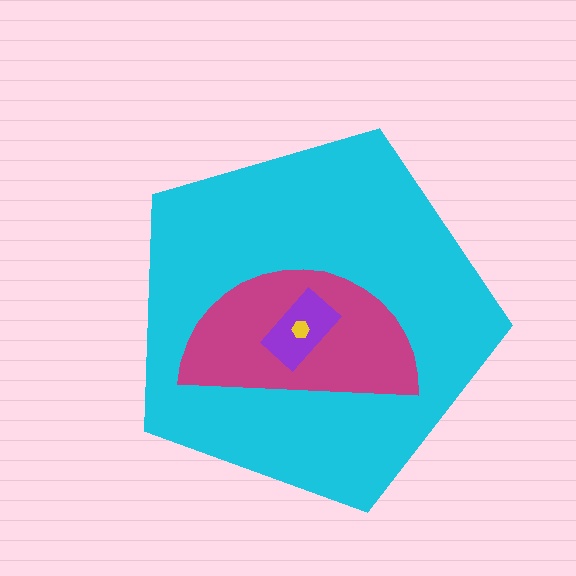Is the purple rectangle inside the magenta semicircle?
Yes.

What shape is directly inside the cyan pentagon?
The magenta semicircle.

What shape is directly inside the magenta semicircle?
The purple rectangle.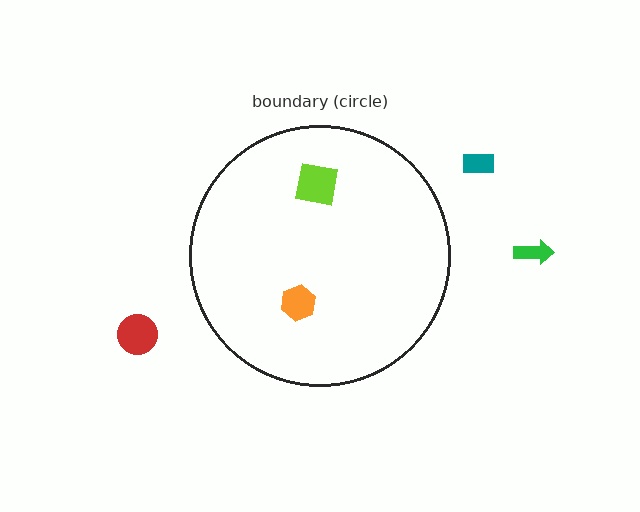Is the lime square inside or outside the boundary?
Inside.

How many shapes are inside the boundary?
2 inside, 3 outside.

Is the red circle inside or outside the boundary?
Outside.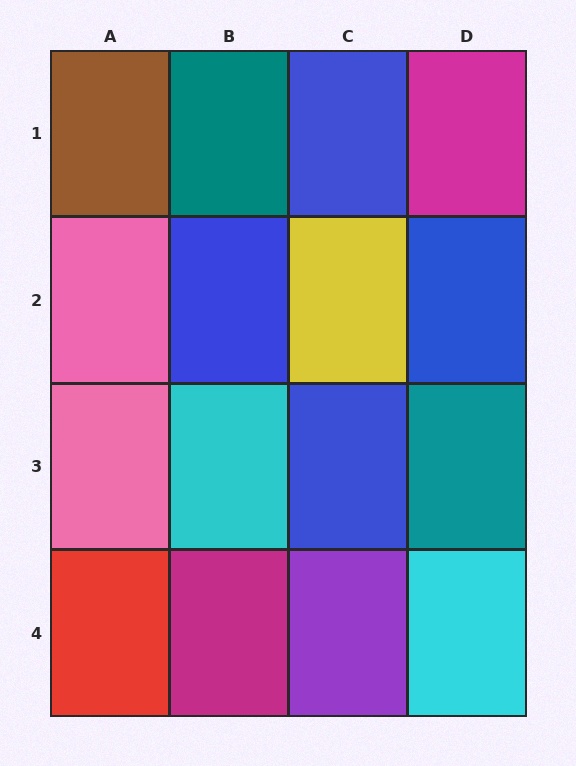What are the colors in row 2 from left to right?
Pink, blue, yellow, blue.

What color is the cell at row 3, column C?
Blue.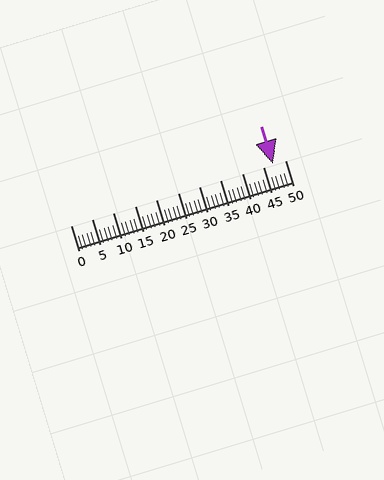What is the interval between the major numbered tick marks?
The major tick marks are spaced 5 units apart.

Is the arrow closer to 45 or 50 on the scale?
The arrow is closer to 45.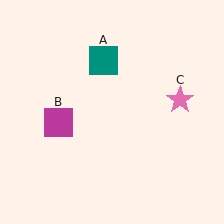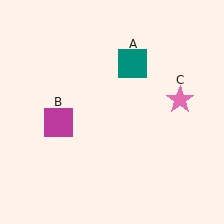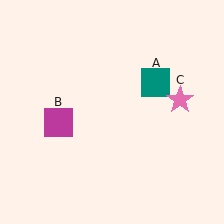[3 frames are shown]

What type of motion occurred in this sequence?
The teal square (object A) rotated clockwise around the center of the scene.